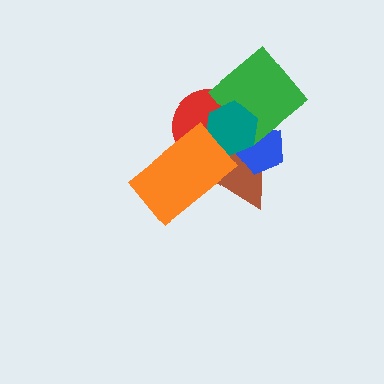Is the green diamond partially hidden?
Yes, it is partially covered by another shape.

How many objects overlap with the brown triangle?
5 objects overlap with the brown triangle.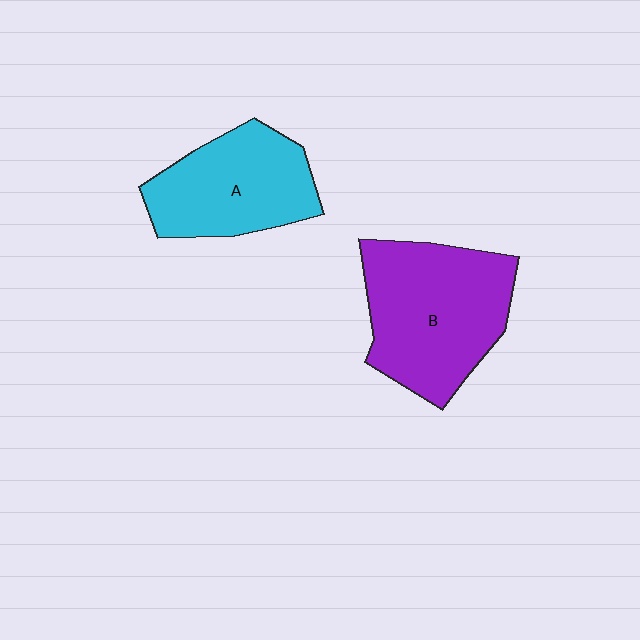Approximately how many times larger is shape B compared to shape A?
Approximately 1.3 times.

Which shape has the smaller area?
Shape A (cyan).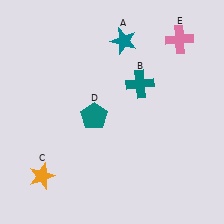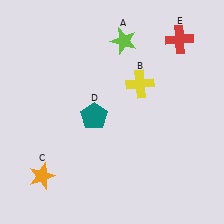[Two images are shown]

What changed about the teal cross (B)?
In Image 1, B is teal. In Image 2, it changed to yellow.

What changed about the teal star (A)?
In Image 1, A is teal. In Image 2, it changed to lime.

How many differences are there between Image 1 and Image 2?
There are 3 differences between the two images.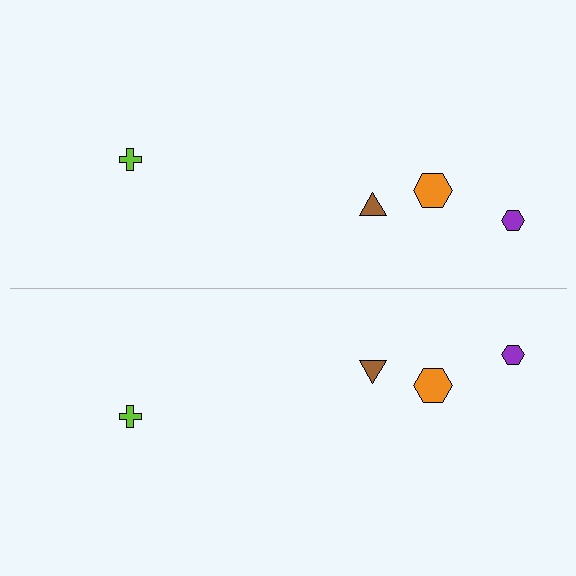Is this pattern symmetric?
Yes, this pattern has bilateral (reflection) symmetry.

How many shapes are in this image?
There are 8 shapes in this image.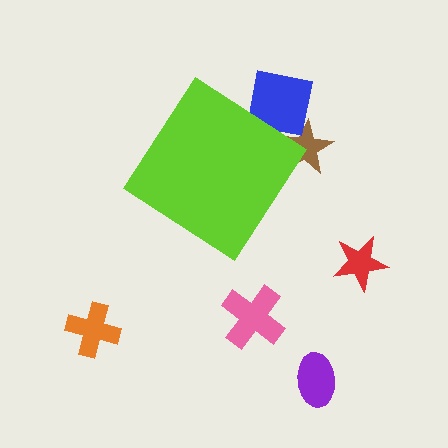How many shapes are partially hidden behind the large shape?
2 shapes are partially hidden.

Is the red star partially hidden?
No, the red star is fully visible.